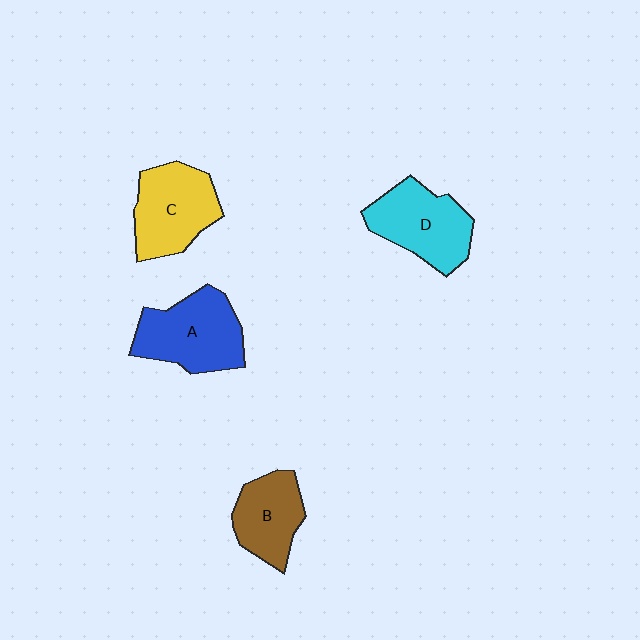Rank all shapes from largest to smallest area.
From largest to smallest: A (blue), C (yellow), D (cyan), B (brown).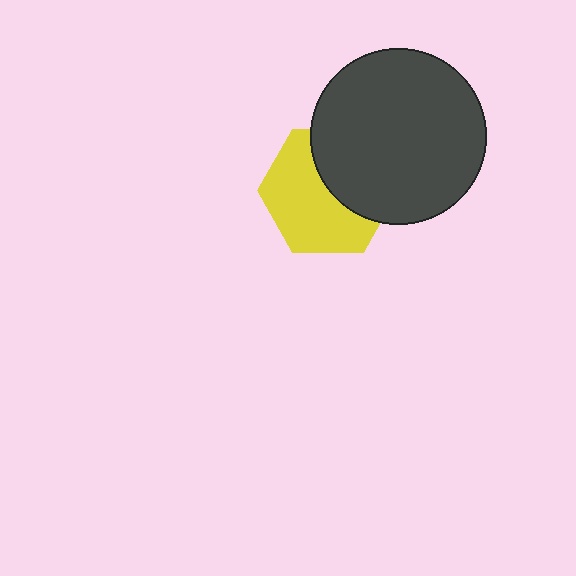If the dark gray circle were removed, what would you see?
You would see the complete yellow hexagon.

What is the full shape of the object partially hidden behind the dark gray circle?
The partially hidden object is a yellow hexagon.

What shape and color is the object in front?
The object in front is a dark gray circle.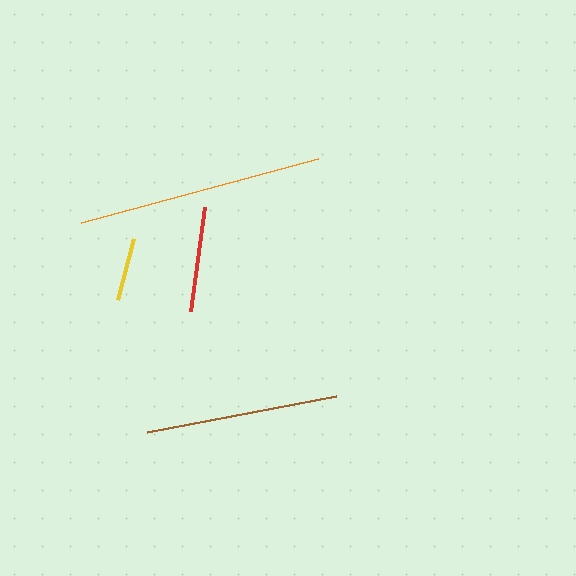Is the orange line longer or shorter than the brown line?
The orange line is longer than the brown line.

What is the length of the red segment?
The red segment is approximately 105 pixels long.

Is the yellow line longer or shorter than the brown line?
The brown line is longer than the yellow line.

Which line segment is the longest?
The orange line is the longest at approximately 246 pixels.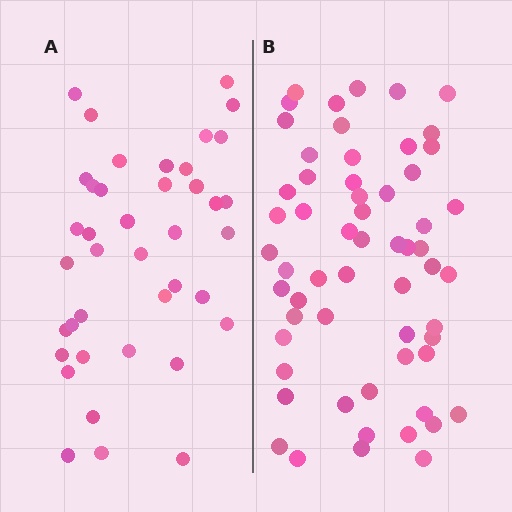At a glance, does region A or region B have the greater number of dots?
Region B (the right region) has more dots.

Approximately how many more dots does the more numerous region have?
Region B has approximately 20 more dots than region A.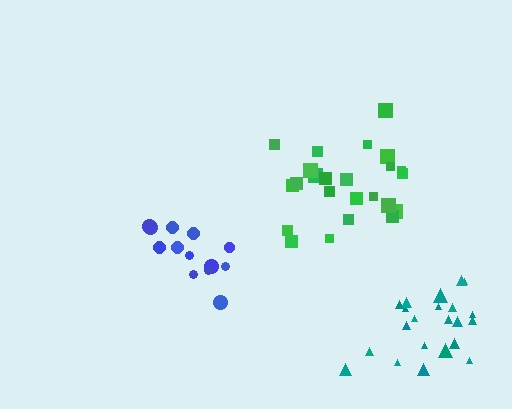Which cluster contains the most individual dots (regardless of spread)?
Green (24).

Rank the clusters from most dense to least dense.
teal, green, blue.